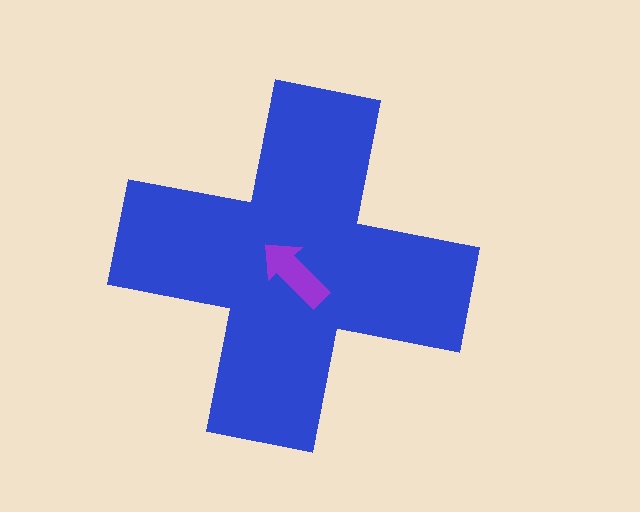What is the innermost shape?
The purple arrow.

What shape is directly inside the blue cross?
The purple arrow.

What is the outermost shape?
The blue cross.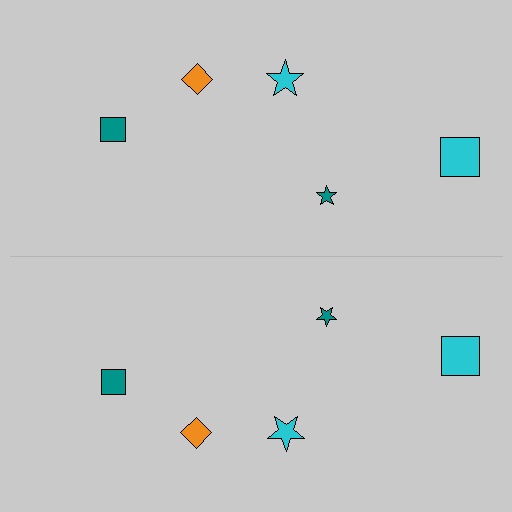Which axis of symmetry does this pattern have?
The pattern has a horizontal axis of symmetry running through the center of the image.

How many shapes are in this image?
There are 10 shapes in this image.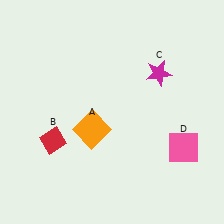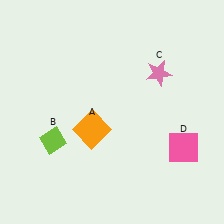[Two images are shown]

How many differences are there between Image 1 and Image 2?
There are 2 differences between the two images.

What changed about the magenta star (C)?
In Image 1, C is magenta. In Image 2, it changed to pink.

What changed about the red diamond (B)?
In Image 1, B is red. In Image 2, it changed to lime.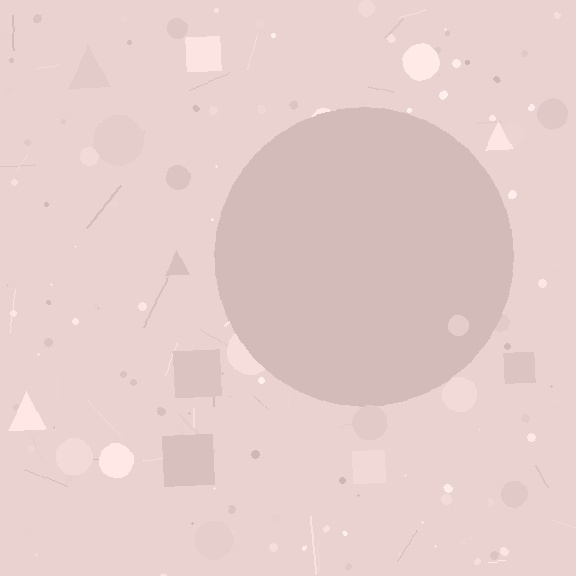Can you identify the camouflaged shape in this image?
The camouflaged shape is a circle.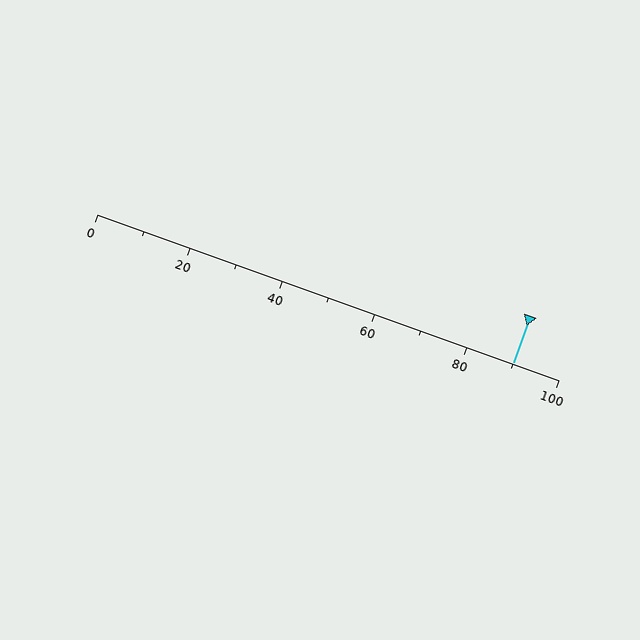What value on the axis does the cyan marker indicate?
The marker indicates approximately 90.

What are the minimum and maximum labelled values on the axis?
The axis runs from 0 to 100.